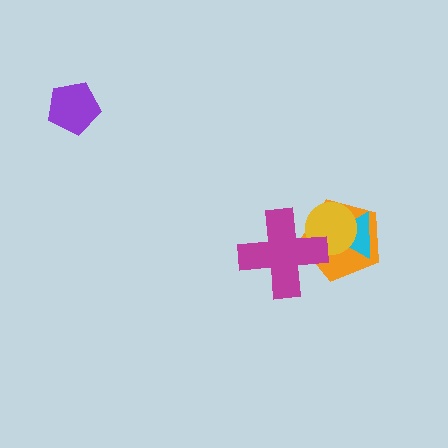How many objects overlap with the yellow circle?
3 objects overlap with the yellow circle.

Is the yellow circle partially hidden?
Yes, it is partially covered by another shape.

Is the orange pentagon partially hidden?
Yes, it is partially covered by another shape.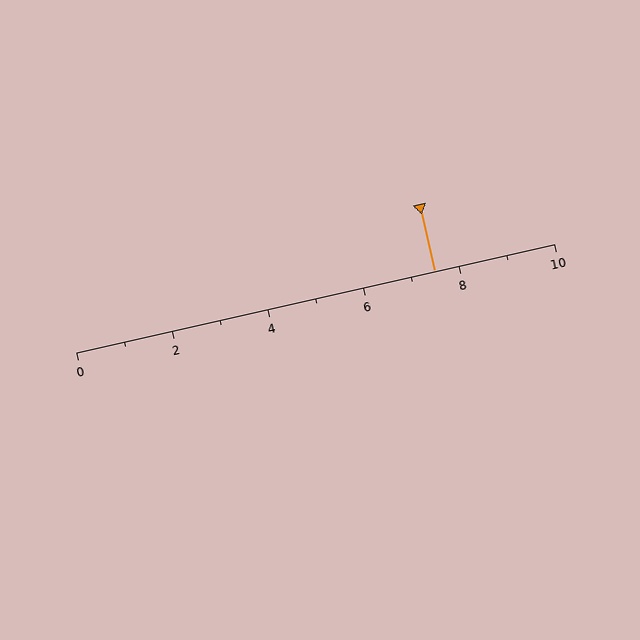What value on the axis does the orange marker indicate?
The marker indicates approximately 7.5.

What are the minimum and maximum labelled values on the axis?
The axis runs from 0 to 10.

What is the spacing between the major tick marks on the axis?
The major ticks are spaced 2 apart.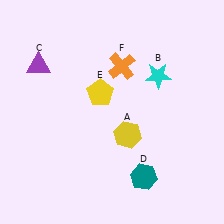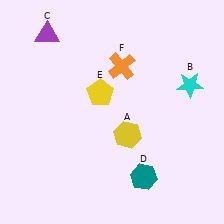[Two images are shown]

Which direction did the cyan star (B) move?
The cyan star (B) moved right.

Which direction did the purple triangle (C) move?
The purple triangle (C) moved up.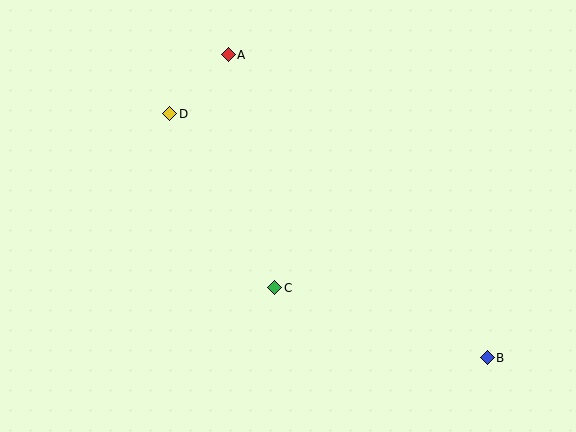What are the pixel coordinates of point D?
Point D is at (170, 114).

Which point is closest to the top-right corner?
Point A is closest to the top-right corner.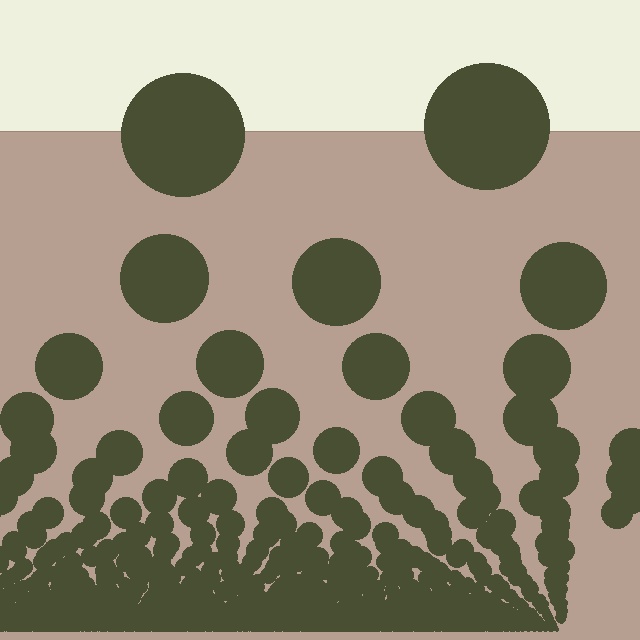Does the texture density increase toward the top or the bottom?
Density increases toward the bottom.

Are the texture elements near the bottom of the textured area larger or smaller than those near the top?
Smaller. The gradient is inverted — elements near the bottom are smaller and denser.